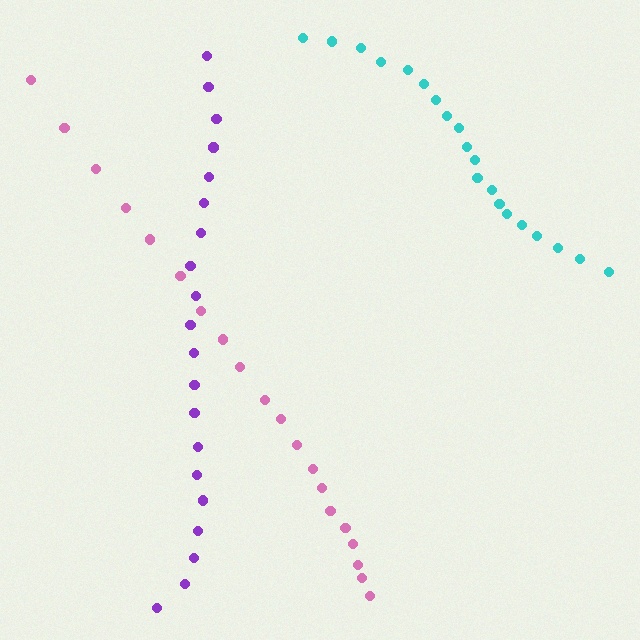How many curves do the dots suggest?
There are 3 distinct paths.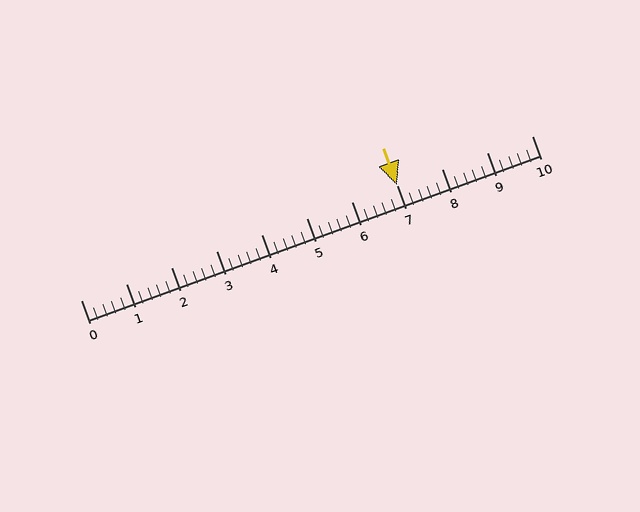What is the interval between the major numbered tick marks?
The major tick marks are spaced 1 units apart.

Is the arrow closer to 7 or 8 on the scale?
The arrow is closer to 7.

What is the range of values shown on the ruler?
The ruler shows values from 0 to 10.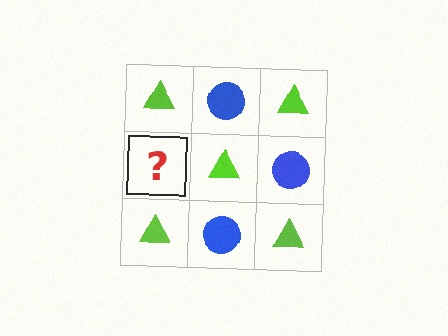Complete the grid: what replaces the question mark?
The question mark should be replaced with a blue circle.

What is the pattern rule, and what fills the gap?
The rule is that it alternates lime triangle and blue circle in a checkerboard pattern. The gap should be filled with a blue circle.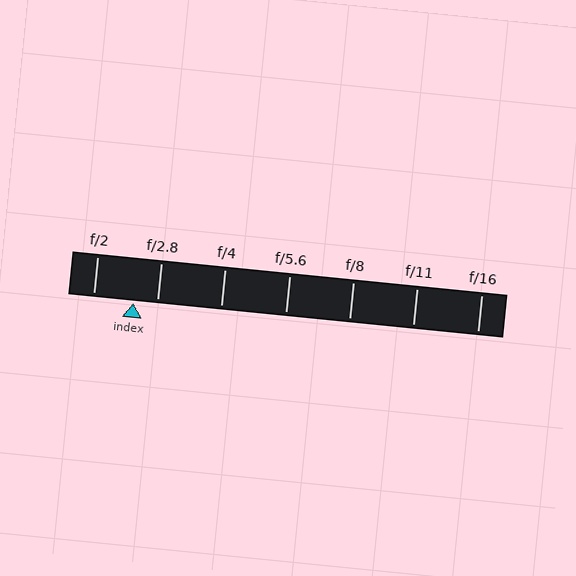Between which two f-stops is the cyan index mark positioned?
The index mark is between f/2 and f/2.8.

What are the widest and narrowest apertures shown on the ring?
The widest aperture shown is f/2 and the narrowest is f/16.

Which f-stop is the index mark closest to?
The index mark is closest to f/2.8.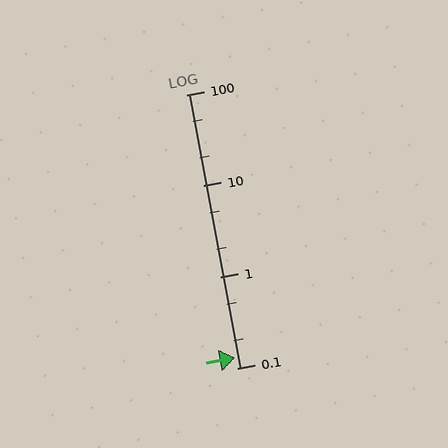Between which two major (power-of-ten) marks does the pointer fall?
The pointer is between 0.1 and 1.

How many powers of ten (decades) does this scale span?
The scale spans 3 decades, from 0.1 to 100.